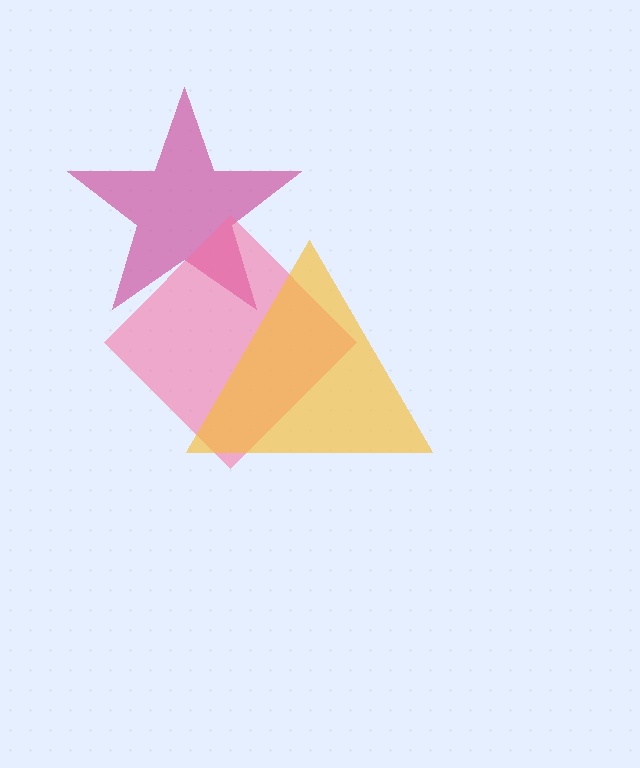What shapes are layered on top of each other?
The layered shapes are: a magenta star, a pink diamond, a yellow triangle.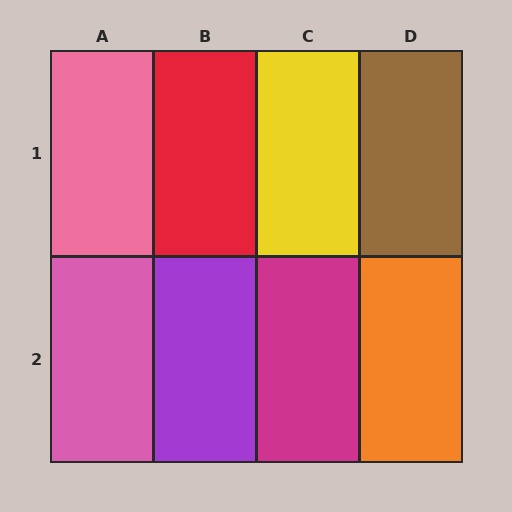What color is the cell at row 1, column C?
Yellow.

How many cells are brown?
1 cell is brown.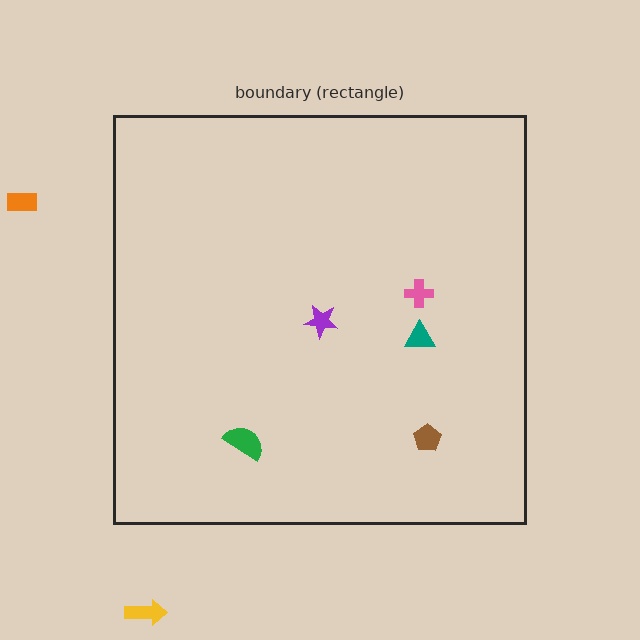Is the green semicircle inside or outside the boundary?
Inside.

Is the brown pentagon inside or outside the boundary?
Inside.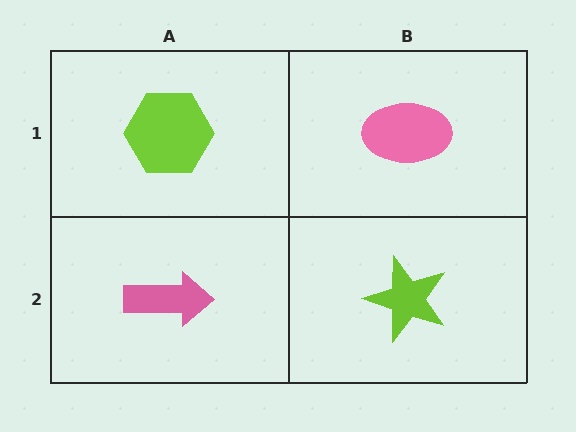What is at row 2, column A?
A pink arrow.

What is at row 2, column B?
A lime star.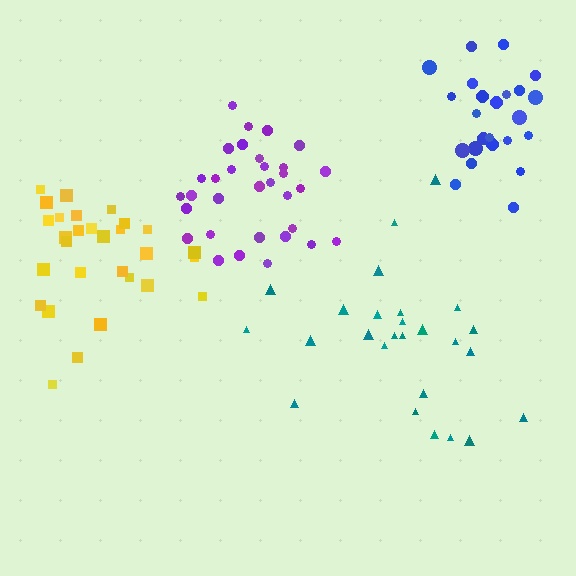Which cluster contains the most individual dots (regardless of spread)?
Purple (32).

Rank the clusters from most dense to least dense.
blue, purple, yellow, teal.